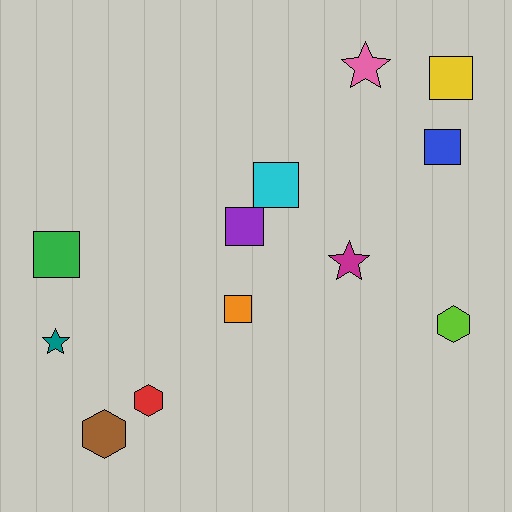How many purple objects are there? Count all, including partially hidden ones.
There is 1 purple object.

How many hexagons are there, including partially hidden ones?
There are 3 hexagons.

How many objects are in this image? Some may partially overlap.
There are 12 objects.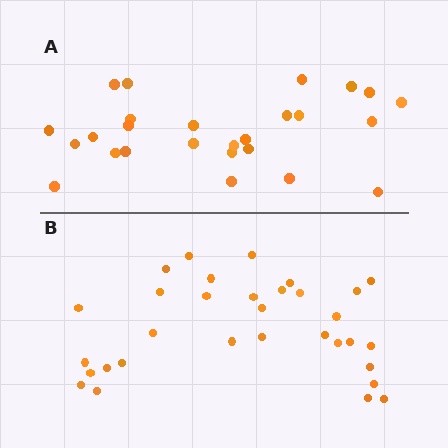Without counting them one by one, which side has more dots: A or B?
Region B (the bottom region) has more dots.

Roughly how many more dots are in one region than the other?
Region B has about 6 more dots than region A.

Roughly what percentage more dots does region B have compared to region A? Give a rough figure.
About 25% more.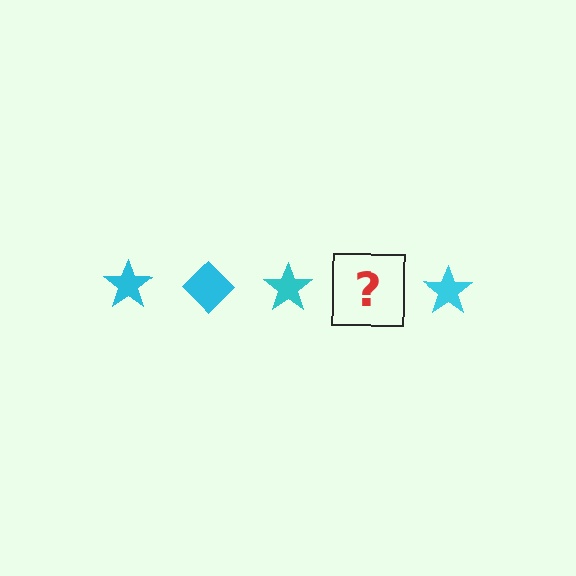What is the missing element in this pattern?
The missing element is a cyan diamond.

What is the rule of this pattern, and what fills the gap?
The rule is that the pattern cycles through star, diamond shapes in cyan. The gap should be filled with a cyan diamond.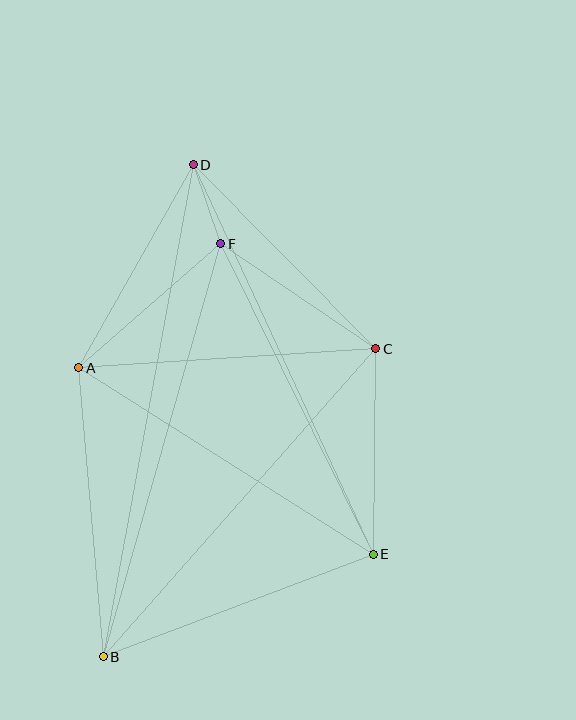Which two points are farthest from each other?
Points B and D are farthest from each other.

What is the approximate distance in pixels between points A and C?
The distance between A and C is approximately 298 pixels.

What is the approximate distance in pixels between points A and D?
The distance between A and D is approximately 233 pixels.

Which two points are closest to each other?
Points D and F are closest to each other.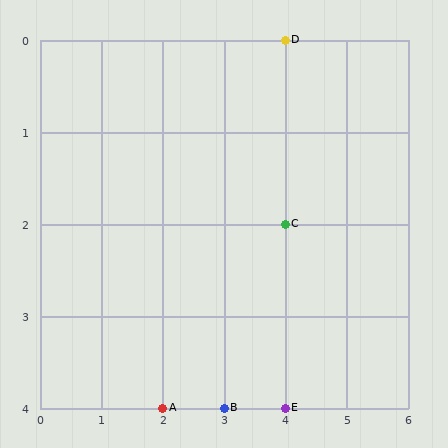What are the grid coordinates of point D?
Point D is at grid coordinates (4, 0).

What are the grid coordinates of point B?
Point B is at grid coordinates (3, 4).